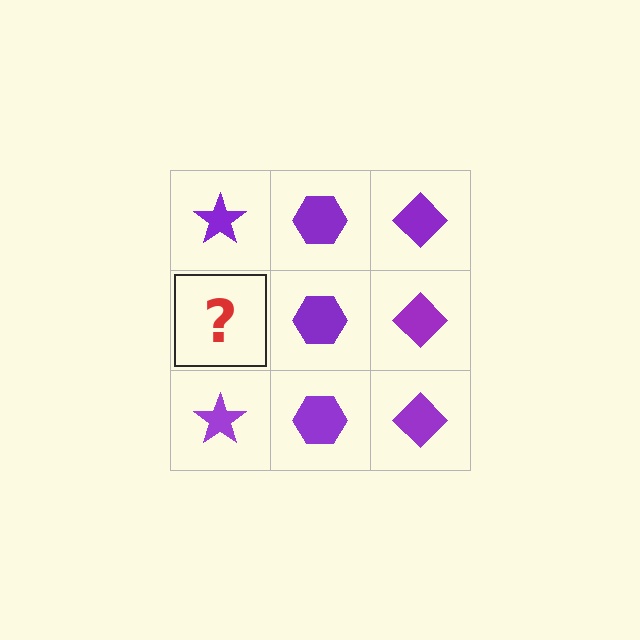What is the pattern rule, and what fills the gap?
The rule is that each column has a consistent shape. The gap should be filled with a purple star.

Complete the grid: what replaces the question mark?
The question mark should be replaced with a purple star.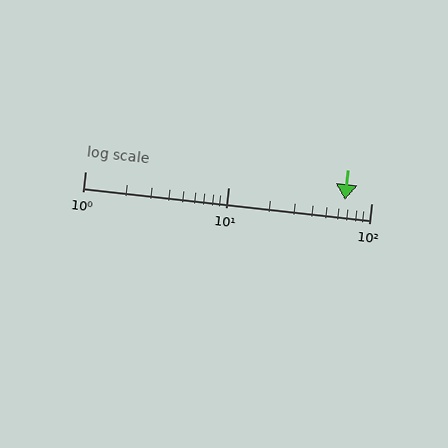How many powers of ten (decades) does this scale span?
The scale spans 2 decades, from 1 to 100.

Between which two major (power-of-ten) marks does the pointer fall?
The pointer is between 10 and 100.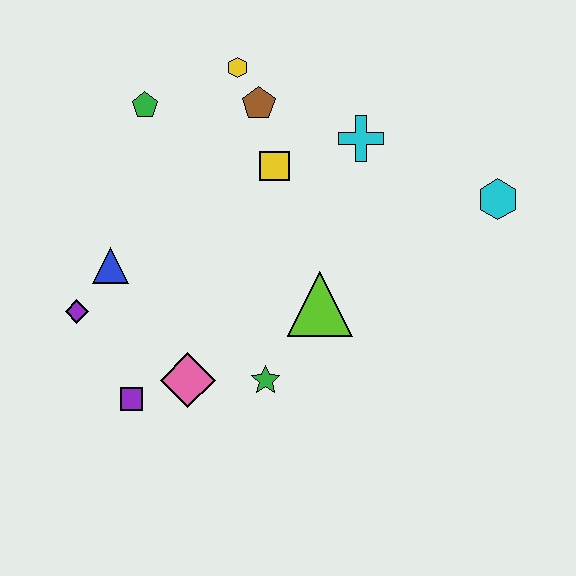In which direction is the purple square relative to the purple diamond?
The purple square is below the purple diamond.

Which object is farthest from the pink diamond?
The cyan hexagon is farthest from the pink diamond.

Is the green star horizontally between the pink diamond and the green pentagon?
No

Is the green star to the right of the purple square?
Yes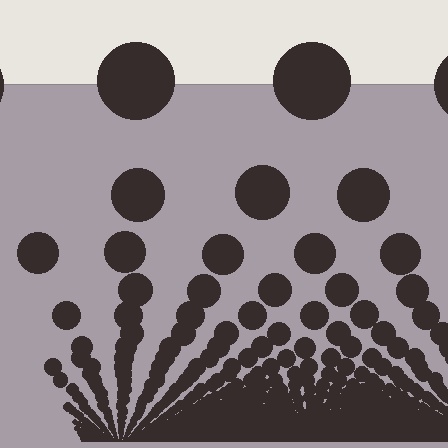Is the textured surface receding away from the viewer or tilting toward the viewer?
The surface appears to tilt toward the viewer. Texture elements get larger and sparser toward the top.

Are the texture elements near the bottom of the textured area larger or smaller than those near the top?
Smaller. The gradient is inverted — elements near the bottom are smaller and denser.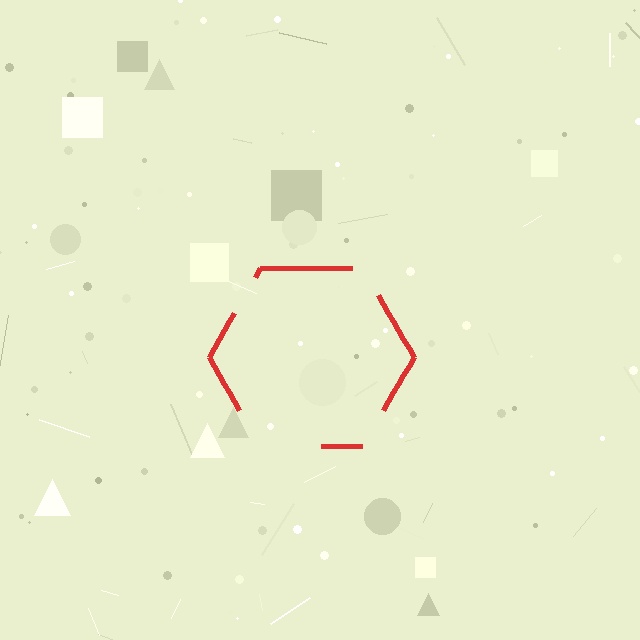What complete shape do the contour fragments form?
The contour fragments form a hexagon.